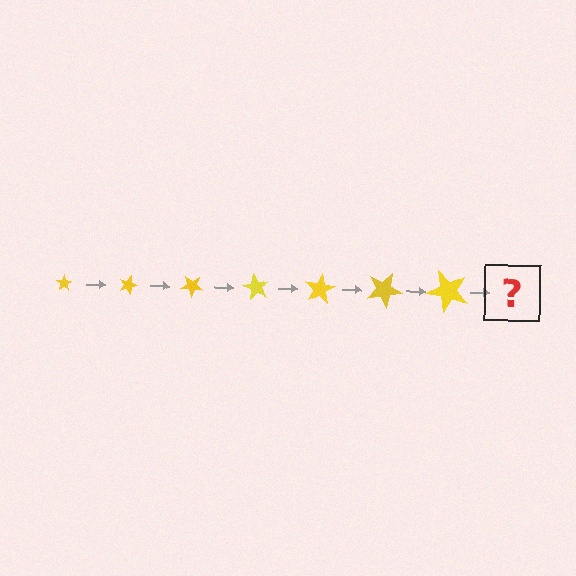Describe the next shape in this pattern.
It should be a star, larger than the previous one and rotated 140 degrees from the start.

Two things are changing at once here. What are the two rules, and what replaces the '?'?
The two rules are that the star grows larger each step and it rotates 20 degrees each step. The '?' should be a star, larger than the previous one and rotated 140 degrees from the start.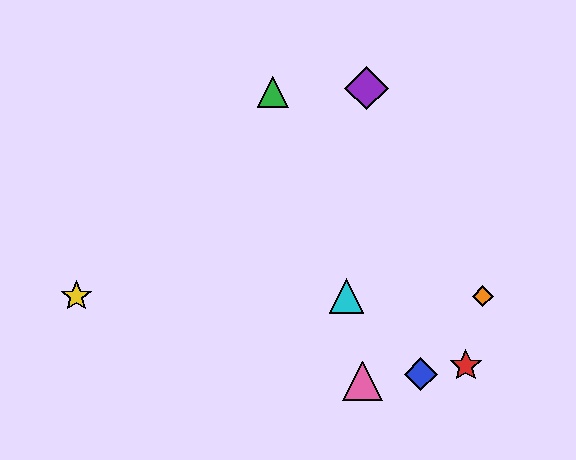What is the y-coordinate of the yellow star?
The yellow star is at y≈296.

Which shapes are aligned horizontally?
The yellow star, the orange diamond, the cyan triangle are aligned horizontally.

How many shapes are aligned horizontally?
3 shapes (the yellow star, the orange diamond, the cyan triangle) are aligned horizontally.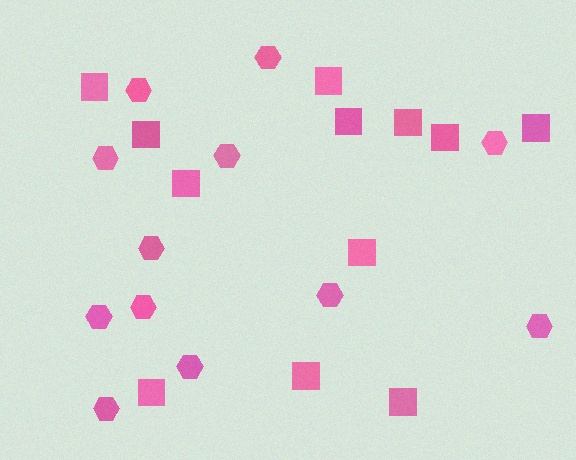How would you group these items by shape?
There are 2 groups: one group of squares (12) and one group of hexagons (12).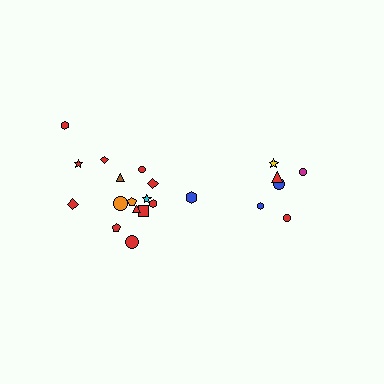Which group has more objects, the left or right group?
The left group.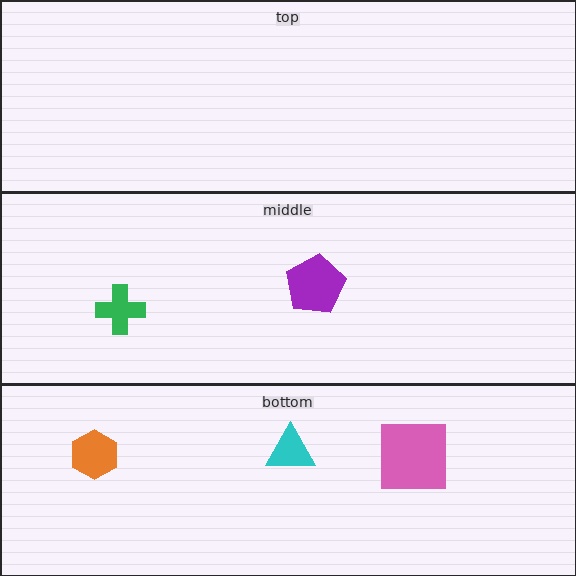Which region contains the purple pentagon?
The middle region.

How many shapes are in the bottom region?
3.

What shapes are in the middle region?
The purple pentagon, the green cross.